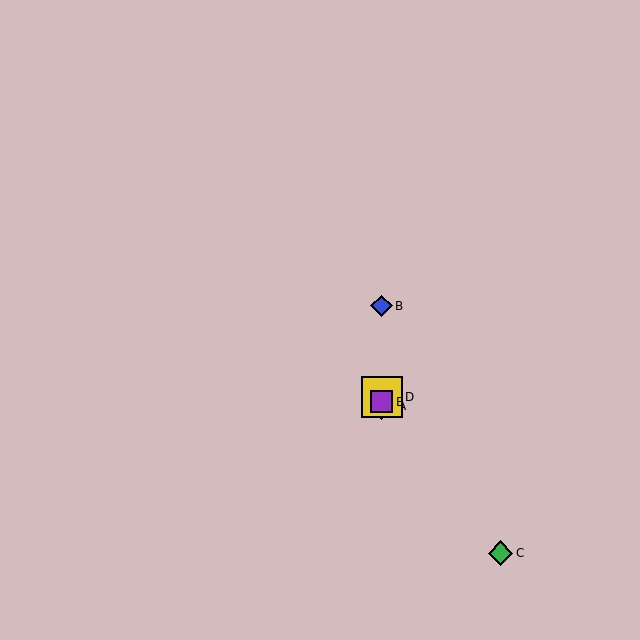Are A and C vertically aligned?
No, A is at x≈382 and C is at x≈501.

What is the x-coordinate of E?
Object E is at x≈382.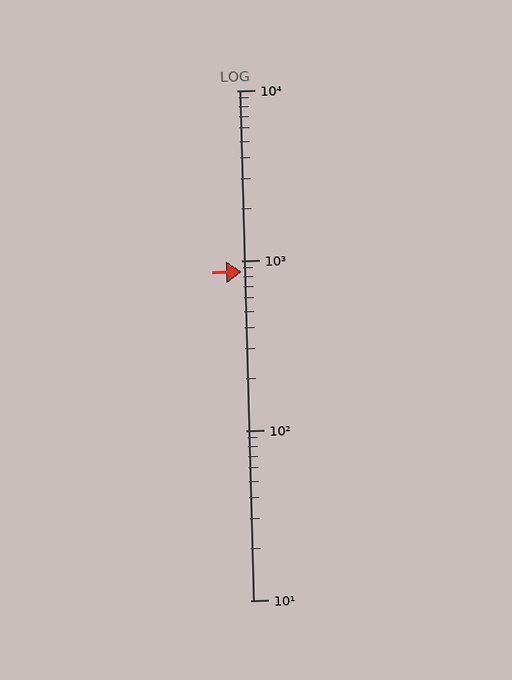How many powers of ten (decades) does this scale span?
The scale spans 3 decades, from 10 to 10000.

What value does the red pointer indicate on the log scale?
The pointer indicates approximately 860.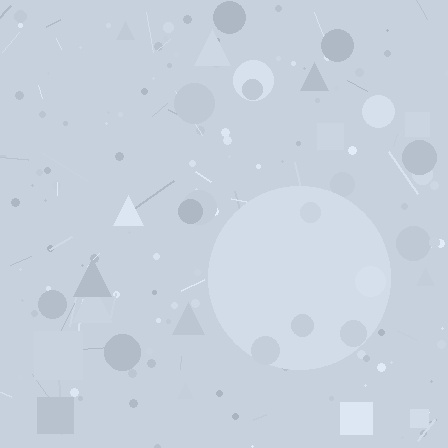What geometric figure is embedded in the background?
A circle is embedded in the background.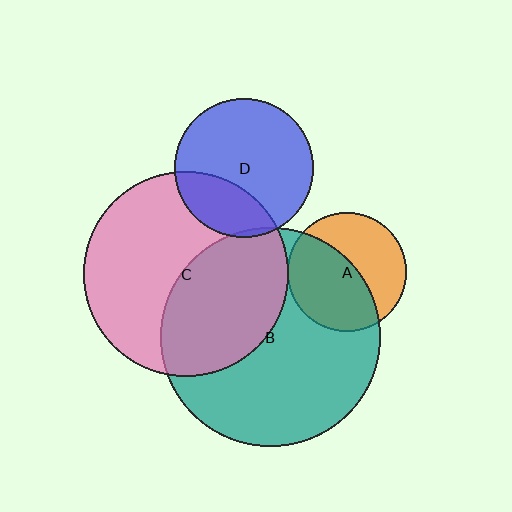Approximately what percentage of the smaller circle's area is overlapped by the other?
Approximately 5%.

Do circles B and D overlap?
Yes.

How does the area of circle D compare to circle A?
Approximately 1.4 times.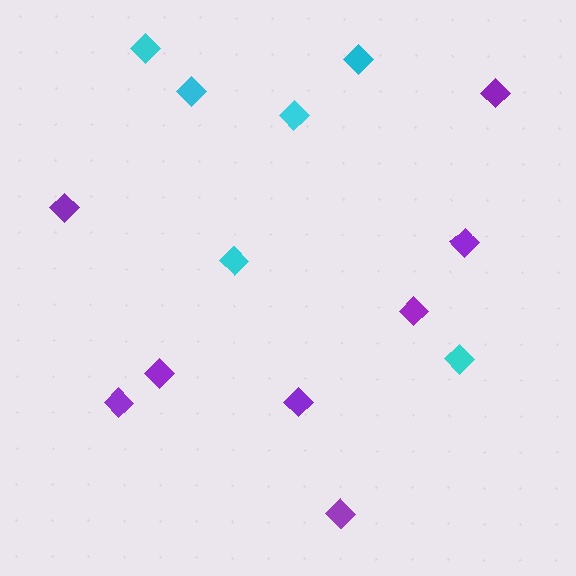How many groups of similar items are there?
There are 2 groups: one group of cyan diamonds (6) and one group of purple diamonds (8).